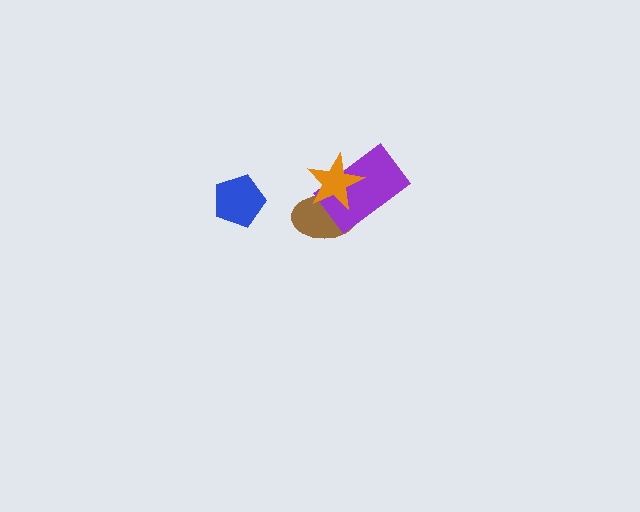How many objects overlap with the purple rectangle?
2 objects overlap with the purple rectangle.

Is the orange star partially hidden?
No, no other shape covers it.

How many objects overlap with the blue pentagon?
0 objects overlap with the blue pentagon.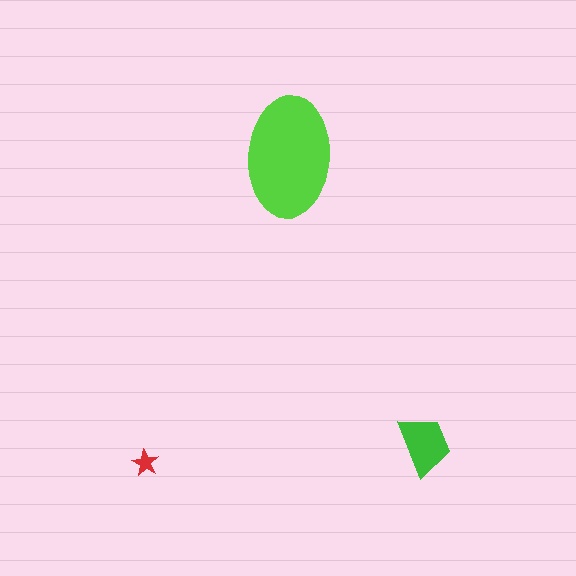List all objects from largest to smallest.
The lime ellipse, the green trapezoid, the red star.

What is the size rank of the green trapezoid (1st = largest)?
2nd.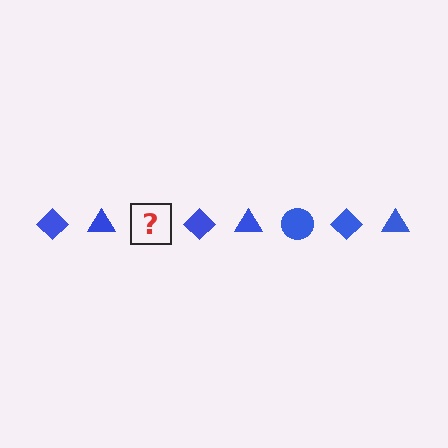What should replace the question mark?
The question mark should be replaced with a blue circle.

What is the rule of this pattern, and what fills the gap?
The rule is that the pattern cycles through diamond, triangle, circle shapes in blue. The gap should be filled with a blue circle.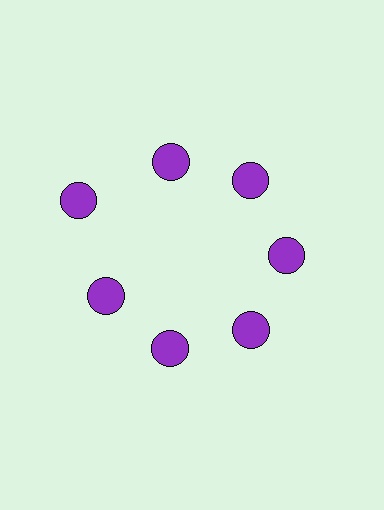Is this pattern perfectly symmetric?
No. The 7 purple circles are arranged in a ring, but one element near the 10 o'clock position is pushed outward from the center, breaking the 7-fold rotational symmetry.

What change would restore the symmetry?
The symmetry would be restored by moving it inward, back onto the ring so that all 7 circles sit at equal angles and equal distance from the center.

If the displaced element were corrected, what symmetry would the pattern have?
It would have 7-fold rotational symmetry — the pattern would map onto itself every 51 degrees.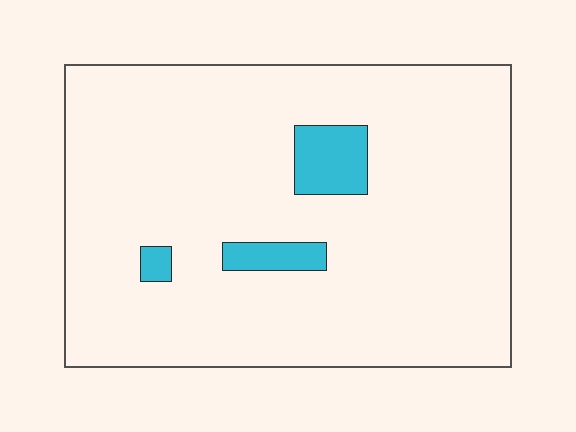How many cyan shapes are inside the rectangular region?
3.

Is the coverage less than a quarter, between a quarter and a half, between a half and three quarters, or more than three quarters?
Less than a quarter.